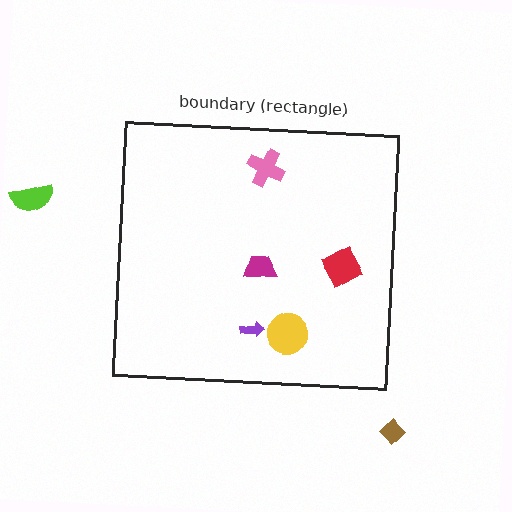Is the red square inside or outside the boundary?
Inside.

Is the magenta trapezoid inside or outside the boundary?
Inside.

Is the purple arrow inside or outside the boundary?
Inside.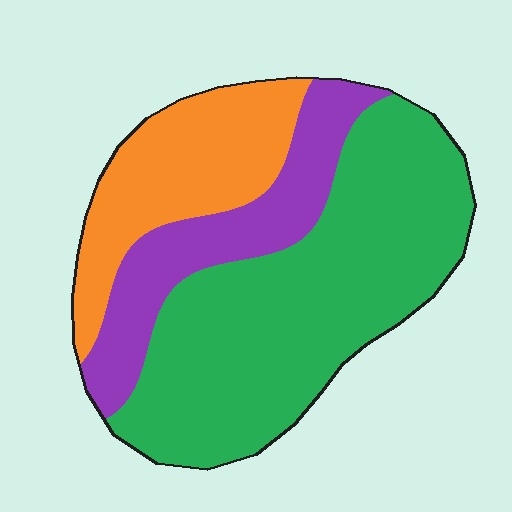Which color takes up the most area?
Green, at roughly 55%.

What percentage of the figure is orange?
Orange covers around 25% of the figure.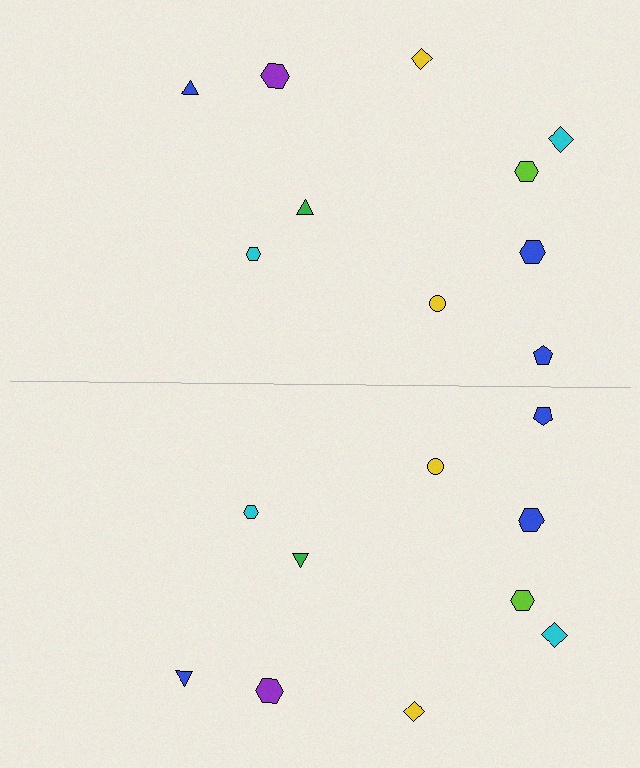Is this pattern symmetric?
Yes, this pattern has bilateral (reflection) symmetry.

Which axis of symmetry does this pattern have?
The pattern has a horizontal axis of symmetry running through the center of the image.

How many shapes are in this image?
There are 20 shapes in this image.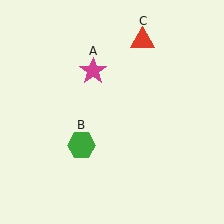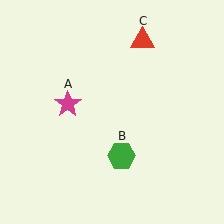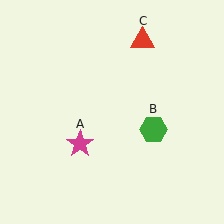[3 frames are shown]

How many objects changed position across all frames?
2 objects changed position: magenta star (object A), green hexagon (object B).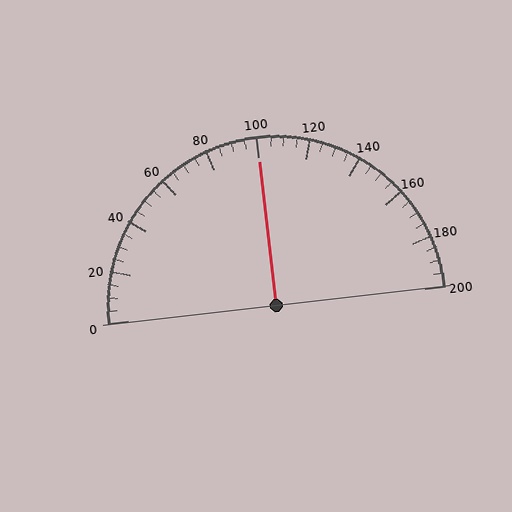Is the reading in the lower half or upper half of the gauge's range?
The reading is in the upper half of the range (0 to 200).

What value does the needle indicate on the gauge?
The needle indicates approximately 100.